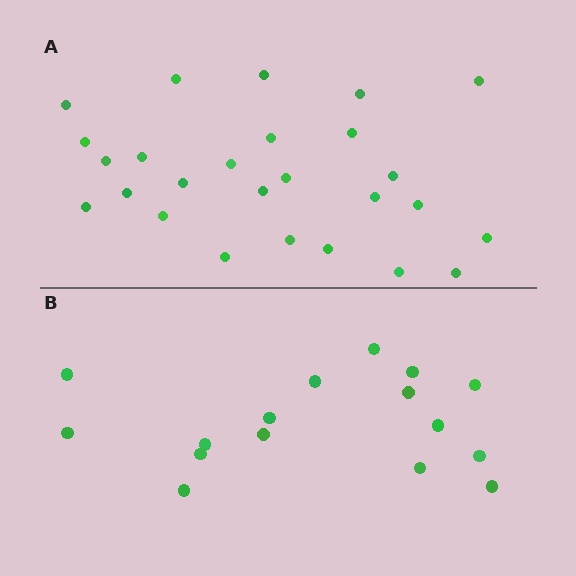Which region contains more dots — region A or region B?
Region A (the top region) has more dots.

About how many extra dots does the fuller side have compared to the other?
Region A has roughly 10 or so more dots than region B.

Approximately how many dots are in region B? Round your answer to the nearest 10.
About 20 dots. (The exact count is 16, which rounds to 20.)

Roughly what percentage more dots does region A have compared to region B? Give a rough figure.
About 60% more.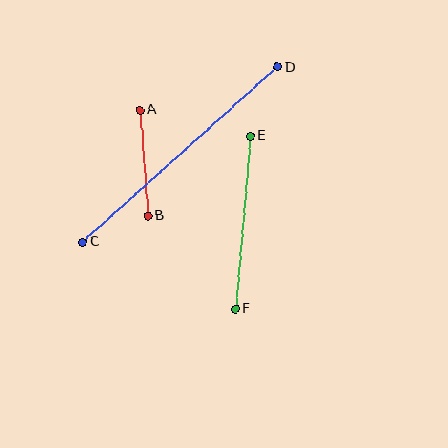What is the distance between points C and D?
The distance is approximately 262 pixels.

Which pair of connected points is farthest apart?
Points C and D are farthest apart.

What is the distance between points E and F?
The distance is approximately 174 pixels.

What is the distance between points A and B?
The distance is approximately 106 pixels.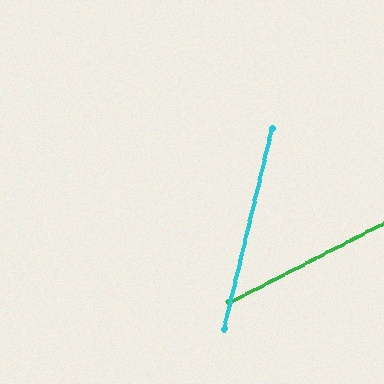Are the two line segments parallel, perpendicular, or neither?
Neither parallel nor perpendicular — they differ by about 49°.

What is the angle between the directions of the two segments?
Approximately 49 degrees.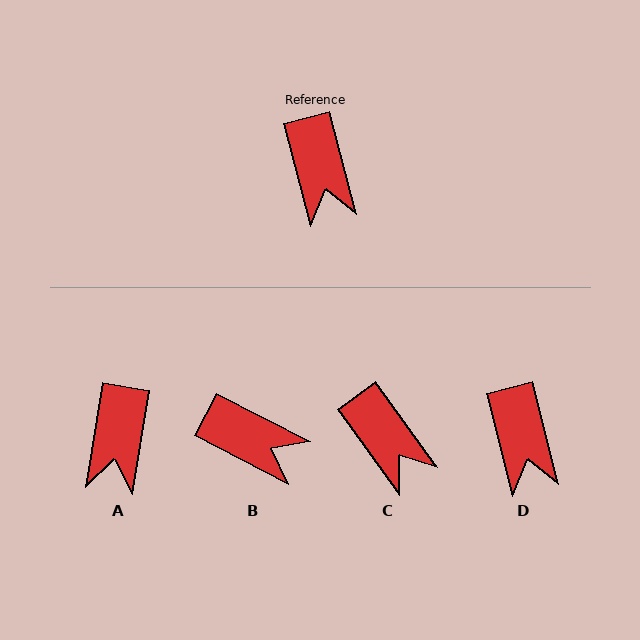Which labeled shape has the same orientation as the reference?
D.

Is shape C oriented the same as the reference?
No, it is off by about 21 degrees.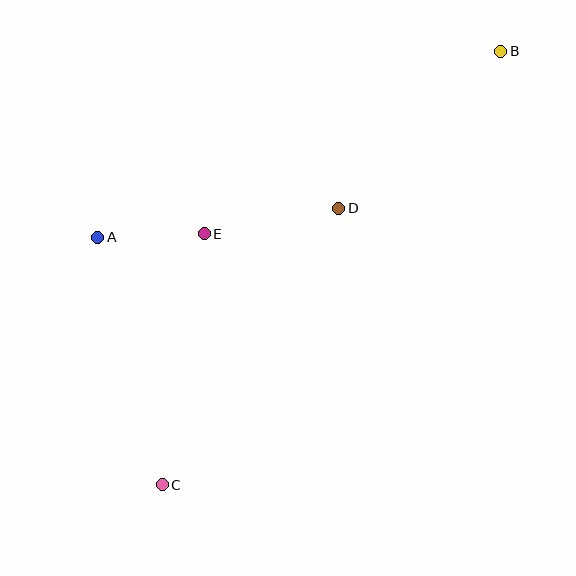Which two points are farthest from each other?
Points B and C are farthest from each other.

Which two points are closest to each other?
Points A and E are closest to each other.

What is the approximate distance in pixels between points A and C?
The distance between A and C is approximately 256 pixels.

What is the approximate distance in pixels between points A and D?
The distance between A and D is approximately 243 pixels.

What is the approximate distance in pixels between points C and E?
The distance between C and E is approximately 254 pixels.